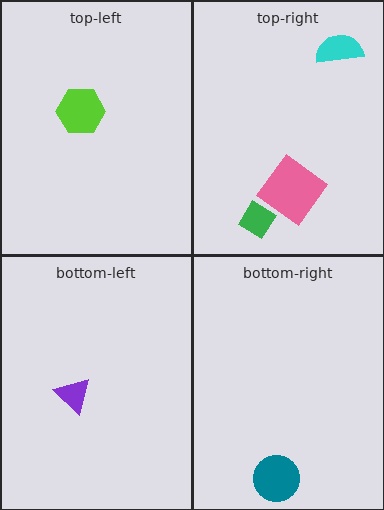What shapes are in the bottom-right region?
The teal circle.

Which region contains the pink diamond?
The top-right region.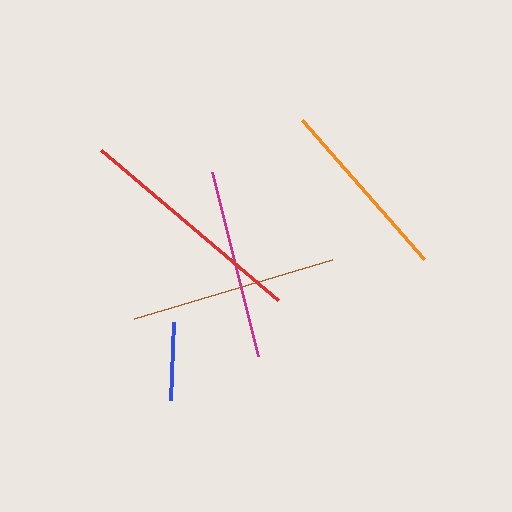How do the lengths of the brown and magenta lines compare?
The brown and magenta lines are approximately the same length.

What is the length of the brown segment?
The brown segment is approximately 206 pixels long.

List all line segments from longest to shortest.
From longest to shortest: red, brown, magenta, orange, blue.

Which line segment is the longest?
The red line is the longest at approximately 232 pixels.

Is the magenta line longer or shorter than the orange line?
The magenta line is longer than the orange line.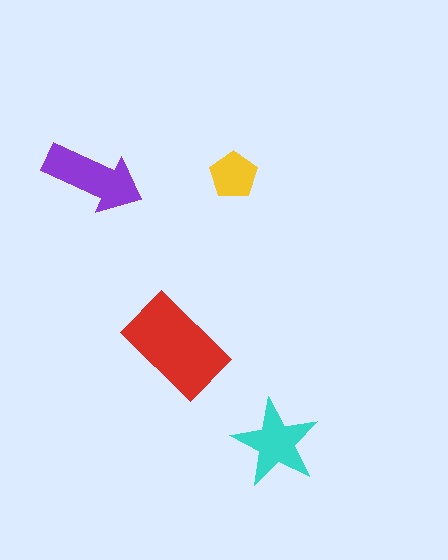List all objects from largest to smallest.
The red rectangle, the purple arrow, the cyan star, the yellow pentagon.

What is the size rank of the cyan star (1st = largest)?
3rd.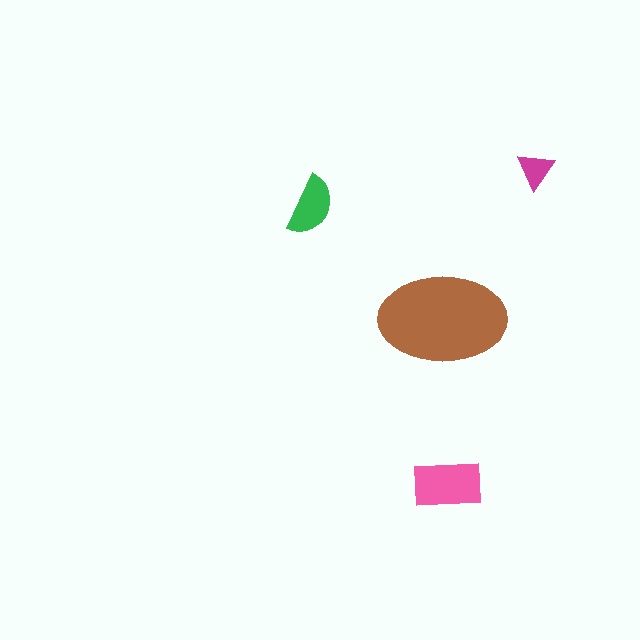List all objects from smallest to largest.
The magenta triangle, the green semicircle, the pink rectangle, the brown ellipse.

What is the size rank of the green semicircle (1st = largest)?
3rd.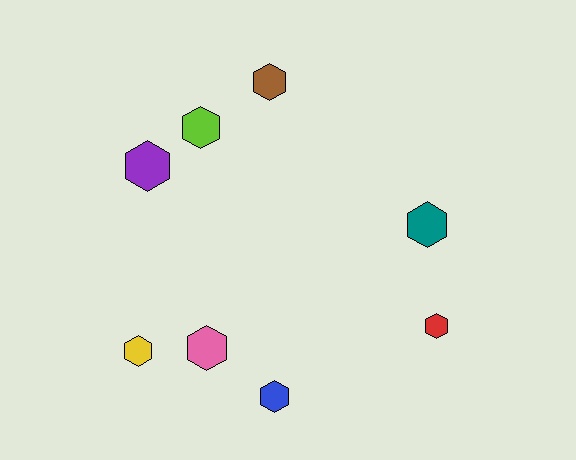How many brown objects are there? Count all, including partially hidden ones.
There is 1 brown object.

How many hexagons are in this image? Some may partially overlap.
There are 8 hexagons.